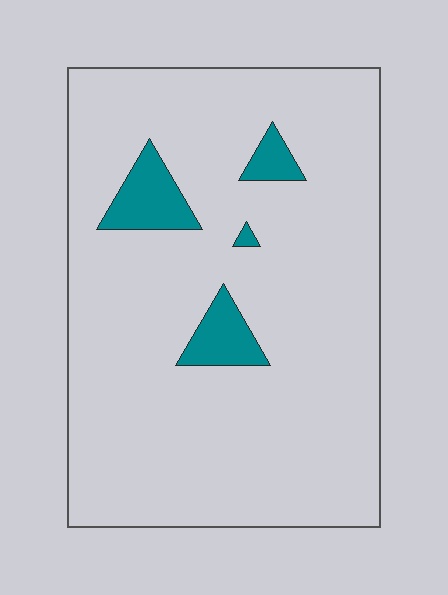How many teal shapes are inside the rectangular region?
4.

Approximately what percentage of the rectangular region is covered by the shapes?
Approximately 10%.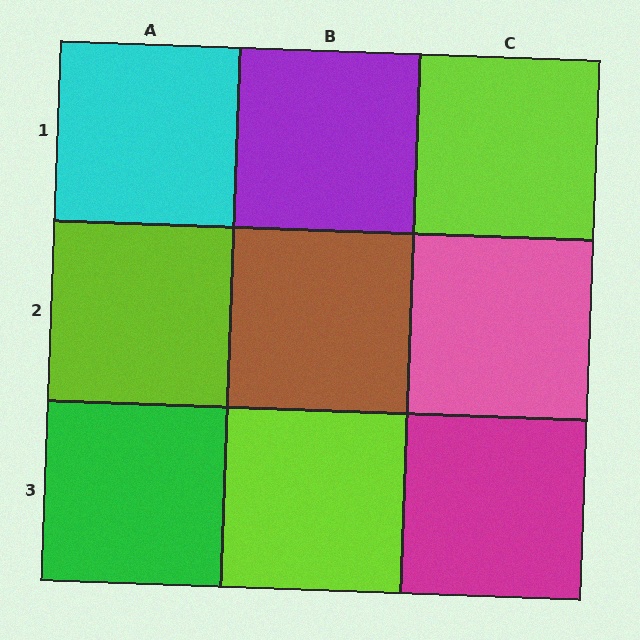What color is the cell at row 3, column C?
Magenta.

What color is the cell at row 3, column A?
Green.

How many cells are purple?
1 cell is purple.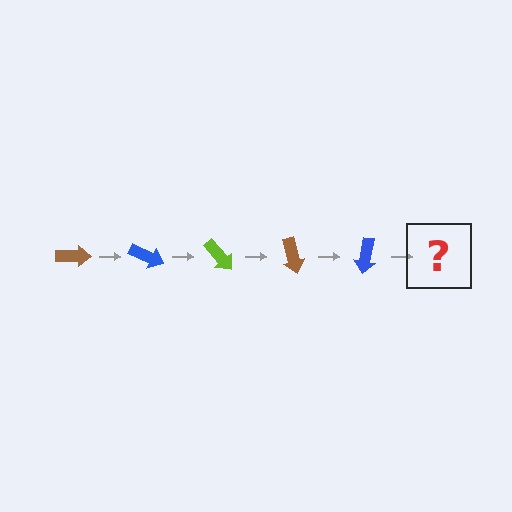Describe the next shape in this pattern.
It should be a lime arrow, rotated 125 degrees from the start.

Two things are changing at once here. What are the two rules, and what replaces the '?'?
The two rules are that it rotates 25 degrees each step and the color cycles through brown, blue, and lime. The '?' should be a lime arrow, rotated 125 degrees from the start.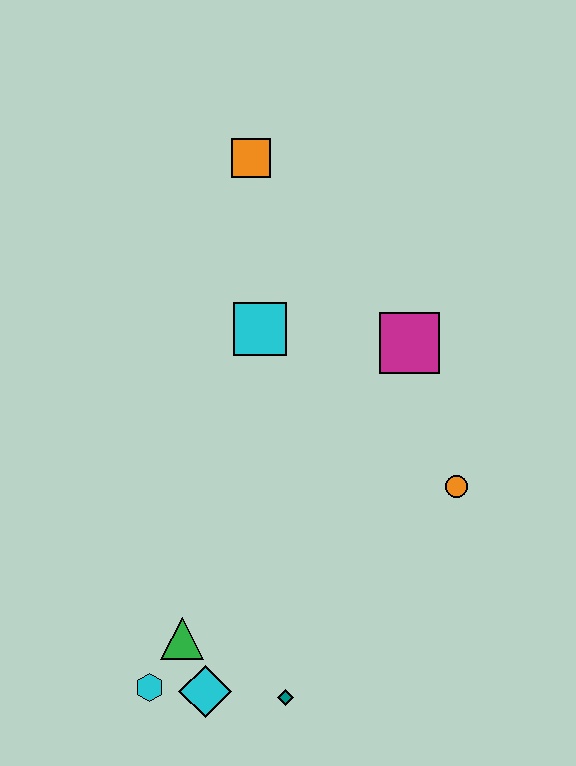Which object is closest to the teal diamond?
The cyan diamond is closest to the teal diamond.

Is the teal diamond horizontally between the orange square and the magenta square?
Yes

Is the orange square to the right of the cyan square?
No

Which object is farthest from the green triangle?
The orange square is farthest from the green triangle.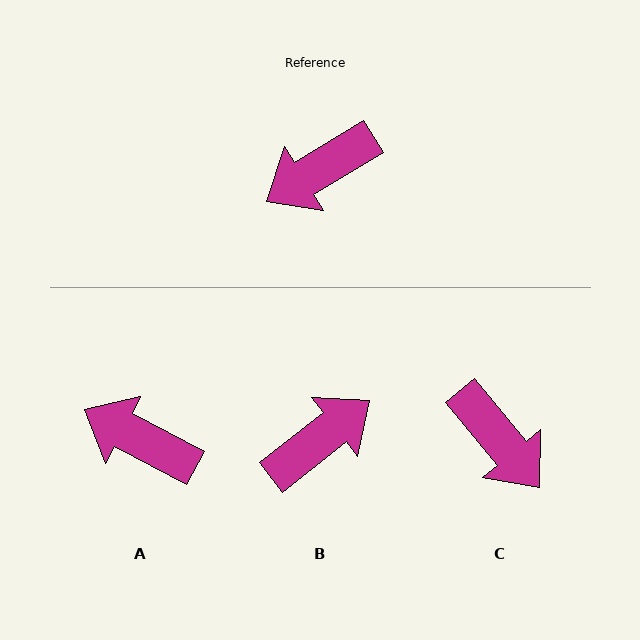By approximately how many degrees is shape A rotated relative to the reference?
Approximately 59 degrees clockwise.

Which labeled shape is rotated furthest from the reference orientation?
B, about 173 degrees away.